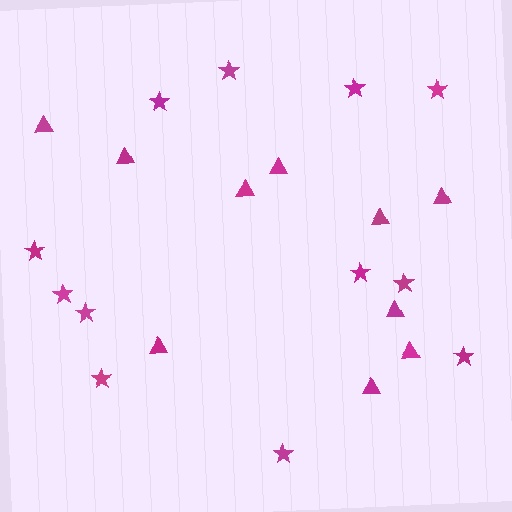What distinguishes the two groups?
There are 2 groups: one group of stars (12) and one group of triangles (10).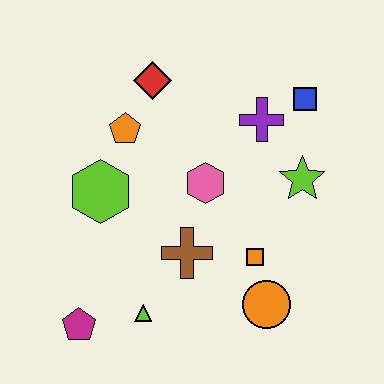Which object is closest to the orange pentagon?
The red diamond is closest to the orange pentagon.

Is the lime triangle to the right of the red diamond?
No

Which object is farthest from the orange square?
The red diamond is farthest from the orange square.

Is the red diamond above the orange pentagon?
Yes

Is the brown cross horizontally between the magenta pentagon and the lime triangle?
No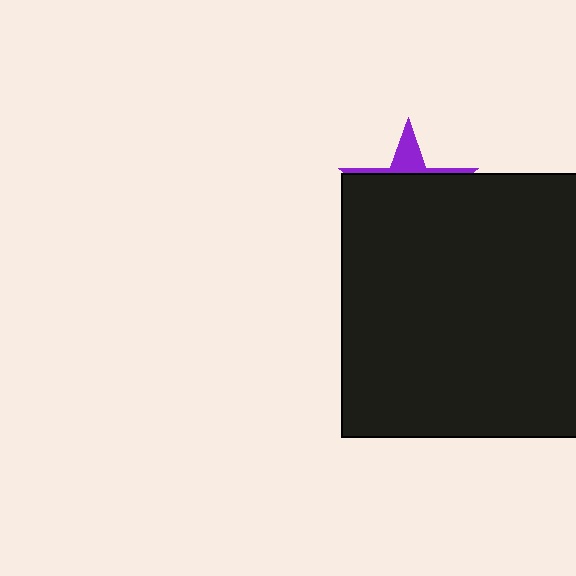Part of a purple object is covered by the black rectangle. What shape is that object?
It is a star.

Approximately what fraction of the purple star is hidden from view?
Roughly 74% of the purple star is hidden behind the black rectangle.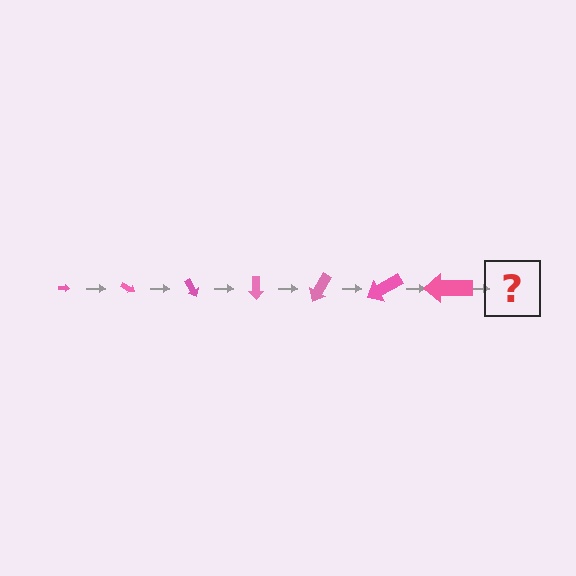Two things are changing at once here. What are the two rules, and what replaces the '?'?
The two rules are that the arrow grows larger each step and it rotates 30 degrees each step. The '?' should be an arrow, larger than the previous one and rotated 210 degrees from the start.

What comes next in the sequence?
The next element should be an arrow, larger than the previous one and rotated 210 degrees from the start.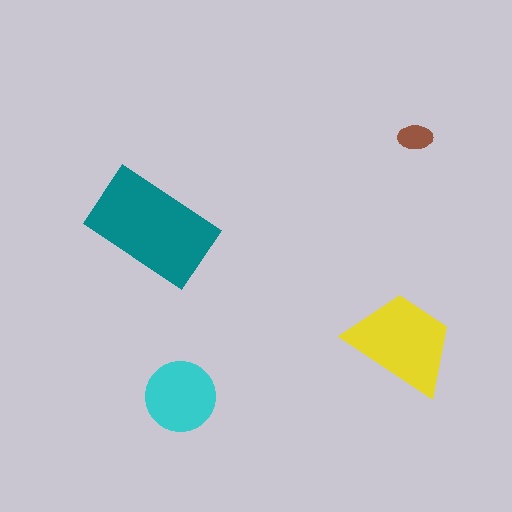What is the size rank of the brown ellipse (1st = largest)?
4th.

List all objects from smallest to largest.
The brown ellipse, the cyan circle, the yellow trapezoid, the teal rectangle.